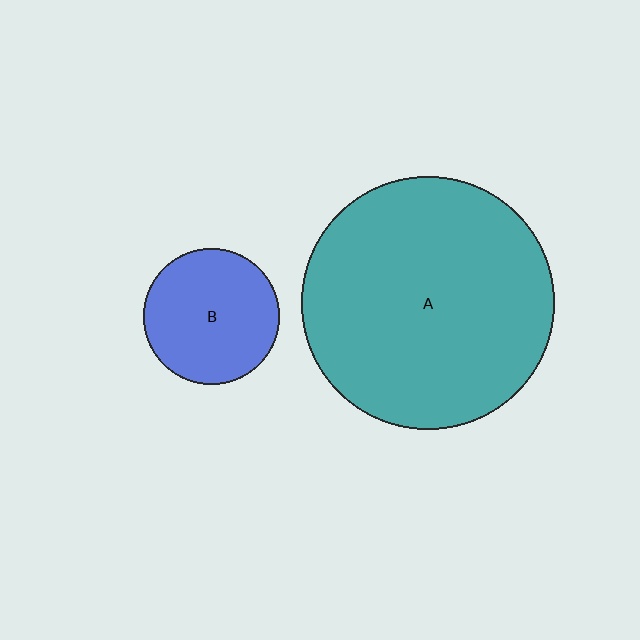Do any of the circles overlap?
No, none of the circles overlap.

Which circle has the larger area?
Circle A (teal).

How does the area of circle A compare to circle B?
Approximately 3.5 times.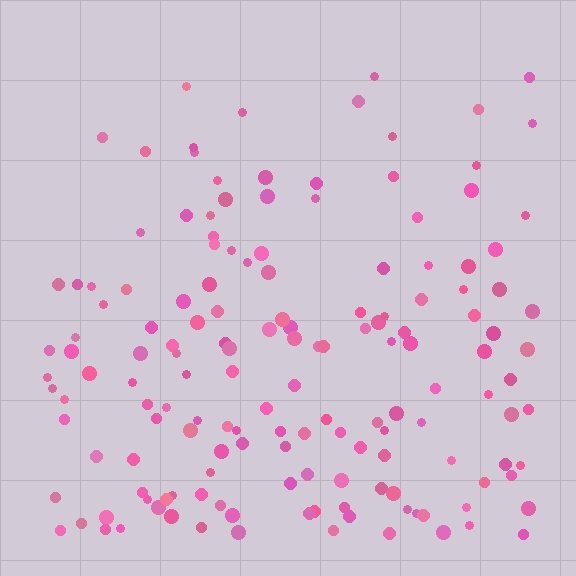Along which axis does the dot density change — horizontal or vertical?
Vertical.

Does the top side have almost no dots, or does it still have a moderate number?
Still a moderate number, just noticeably fewer than the bottom.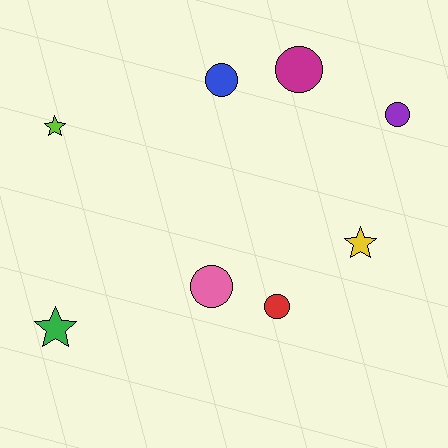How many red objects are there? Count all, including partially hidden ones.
There is 1 red object.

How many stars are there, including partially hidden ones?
There are 3 stars.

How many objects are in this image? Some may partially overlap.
There are 8 objects.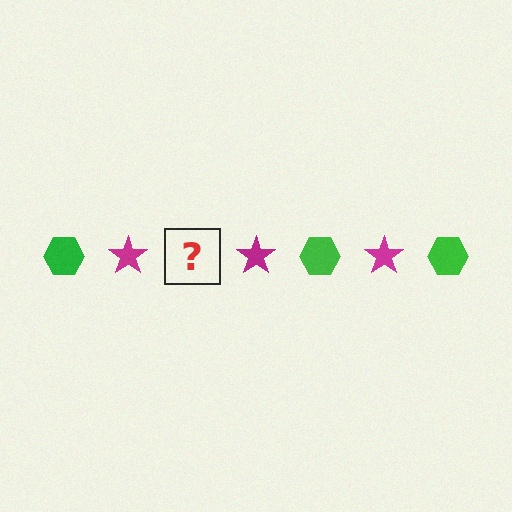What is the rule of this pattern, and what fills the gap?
The rule is that the pattern alternates between green hexagon and magenta star. The gap should be filled with a green hexagon.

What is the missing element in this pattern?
The missing element is a green hexagon.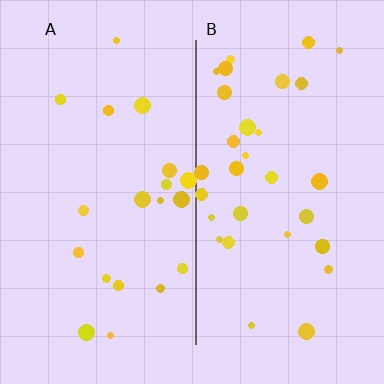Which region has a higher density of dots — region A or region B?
B (the right).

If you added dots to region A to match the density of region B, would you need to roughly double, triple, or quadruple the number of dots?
Approximately double.